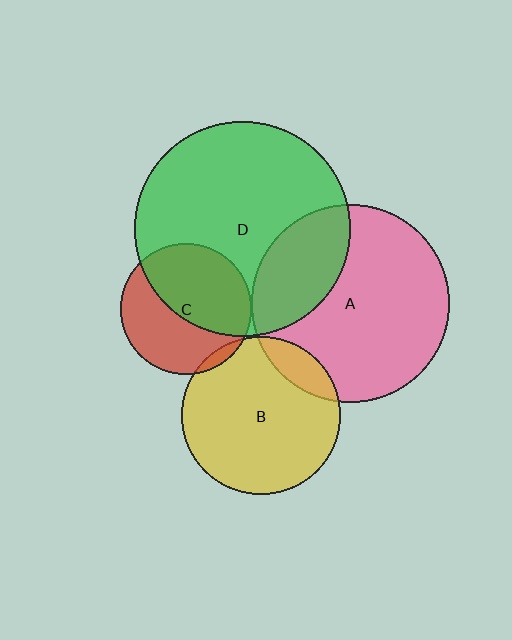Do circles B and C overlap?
Yes.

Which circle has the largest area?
Circle D (green).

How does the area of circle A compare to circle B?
Approximately 1.6 times.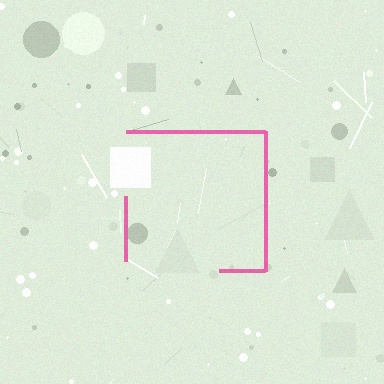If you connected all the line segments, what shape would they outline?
They would outline a square.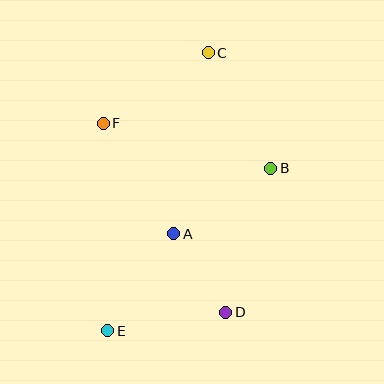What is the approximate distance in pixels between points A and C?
The distance between A and C is approximately 185 pixels.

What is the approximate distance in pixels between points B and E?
The distance between B and E is approximately 230 pixels.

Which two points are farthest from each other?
Points C and E are farthest from each other.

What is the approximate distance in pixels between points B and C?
The distance between B and C is approximately 131 pixels.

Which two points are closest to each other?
Points A and D are closest to each other.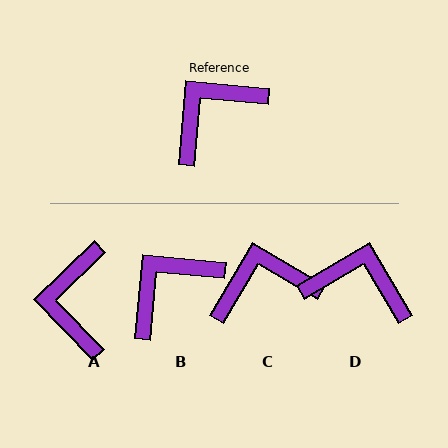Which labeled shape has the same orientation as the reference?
B.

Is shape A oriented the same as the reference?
No, it is off by about 49 degrees.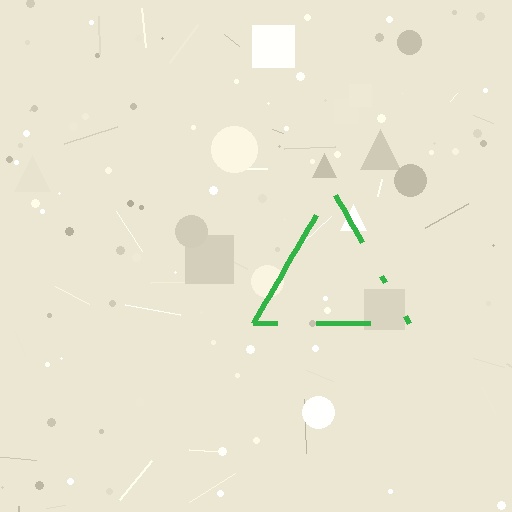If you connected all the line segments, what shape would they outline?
They would outline a triangle.